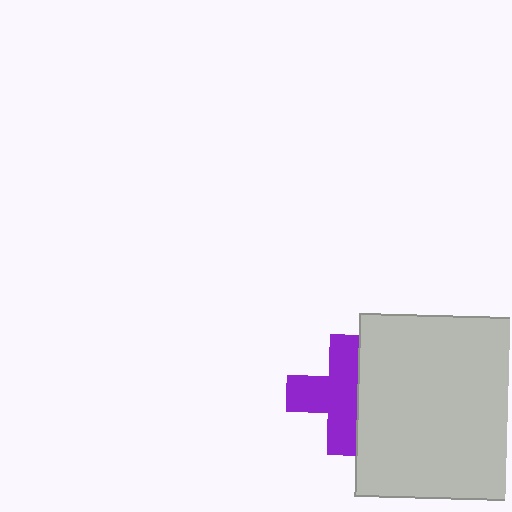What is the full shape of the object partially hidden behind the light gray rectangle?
The partially hidden object is a purple cross.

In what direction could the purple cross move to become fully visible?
The purple cross could move left. That would shift it out from behind the light gray rectangle entirely.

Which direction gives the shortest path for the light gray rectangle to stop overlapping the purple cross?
Moving right gives the shortest separation.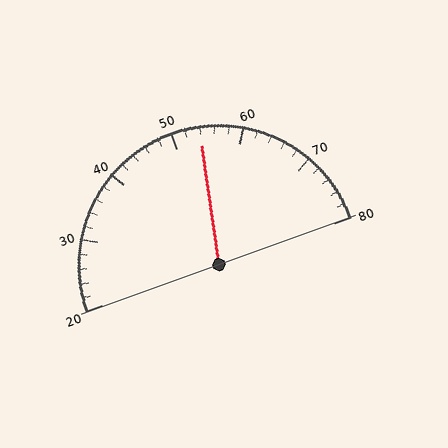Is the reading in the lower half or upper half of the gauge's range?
The reading is in the upper half of the range (20 to 80).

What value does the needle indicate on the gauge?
The needle indicates approximately 54.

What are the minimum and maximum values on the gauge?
The gauge ranges from 20 to 80.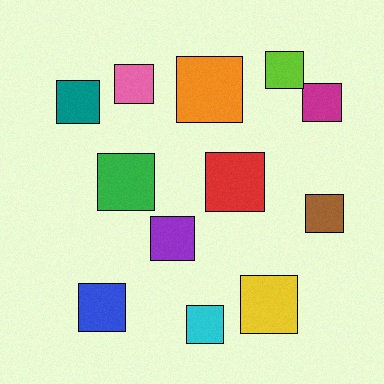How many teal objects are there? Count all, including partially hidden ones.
There is 1 teal object.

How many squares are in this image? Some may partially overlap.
There are 12 squares.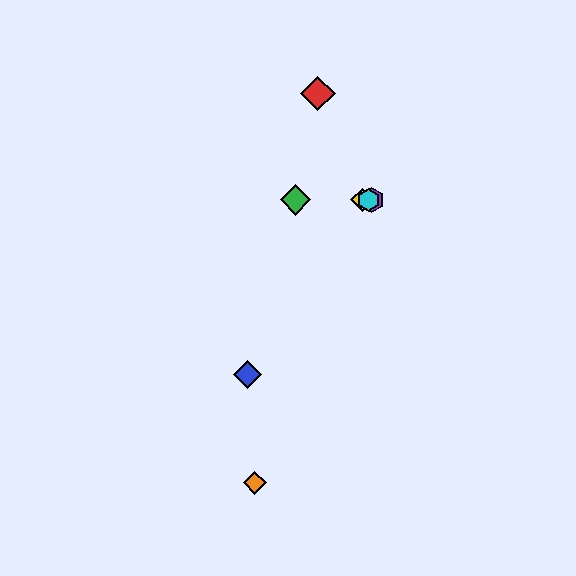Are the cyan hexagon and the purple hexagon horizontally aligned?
Yes, both are at y≈200.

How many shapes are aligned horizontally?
4 shapes (the green diamond, the yellow diamond, the purple hexagon, the cyan hexagon) are aligned horizontally.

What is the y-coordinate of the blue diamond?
The blue diamond is at y≈375.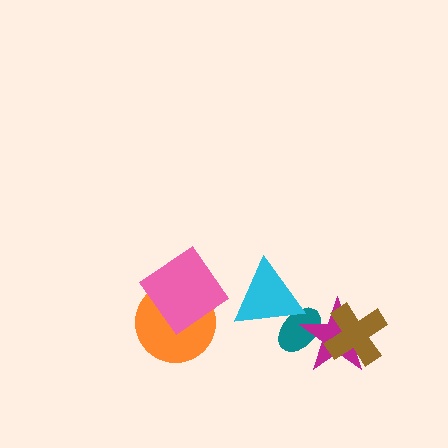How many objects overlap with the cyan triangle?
1 object overlaps with the cyan triangle.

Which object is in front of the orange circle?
The pink diamond is in front of the orange circle.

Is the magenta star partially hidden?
Yes, it is partially covered by another shape.